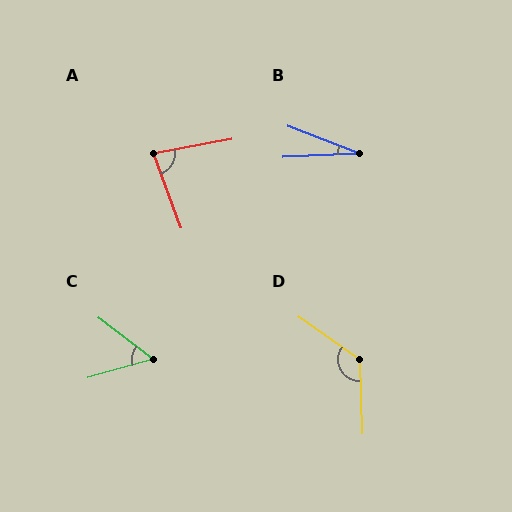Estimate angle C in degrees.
Approximately 54 degrees.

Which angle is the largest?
D, at approximately 127 degrees.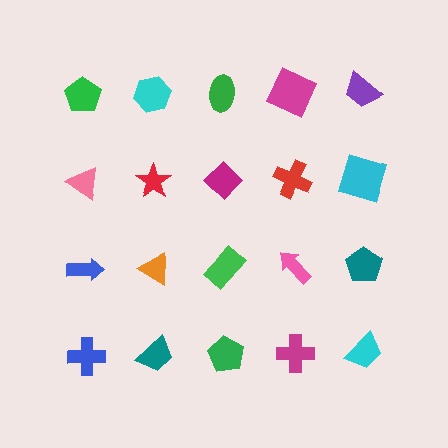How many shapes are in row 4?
5 shapes.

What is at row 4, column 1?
A blue cross.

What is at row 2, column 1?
A pink triangle.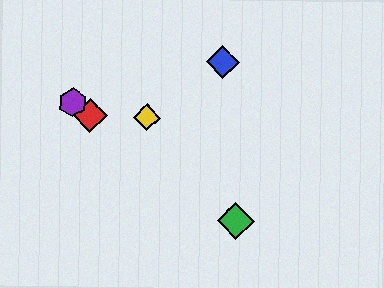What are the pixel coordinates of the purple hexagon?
The purple hexagon is at (73, 103).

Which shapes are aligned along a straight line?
The red diamond, the green diamond, the purple hexagon are aligned along a straight line.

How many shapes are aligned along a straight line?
3 shapes (the red diamond, the green diamond, the purple hexagon) are aligned along a straight line.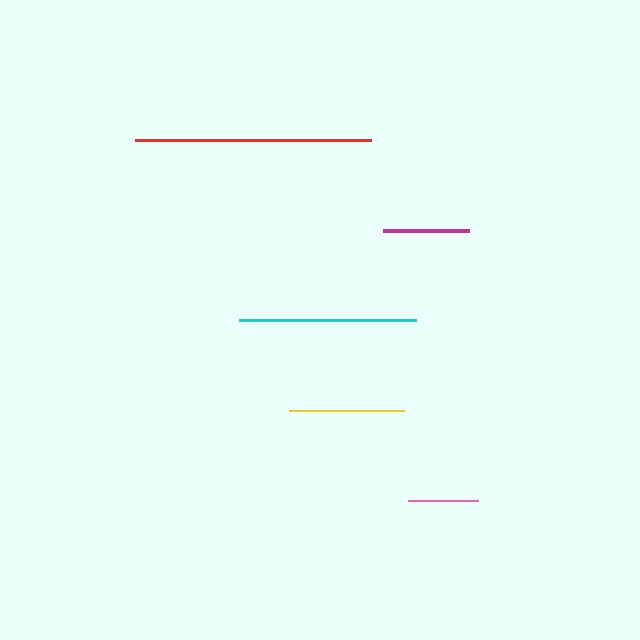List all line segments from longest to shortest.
From longest to shortest: red, cyan, yellow, magenta, pink.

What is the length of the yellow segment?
The yellow segment is approximately 116 pixels long.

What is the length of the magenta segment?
The magenta segment is approximately 86 pixels long.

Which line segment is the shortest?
The pink line is the shortest at approximately 71 pixels.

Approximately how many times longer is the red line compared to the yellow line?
The red line is approximately 2.0 times the length of the yellow line.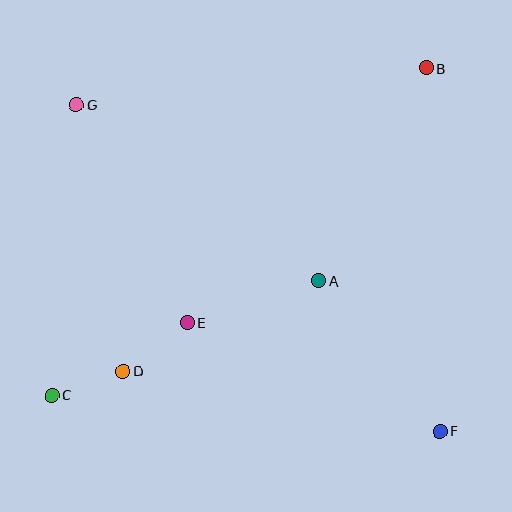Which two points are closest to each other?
Points C and D are closest to each other.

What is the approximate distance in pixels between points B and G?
The distance between B and G is approximately 351 pixels.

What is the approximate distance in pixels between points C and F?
The distance between C and F is approximately 389 pixels.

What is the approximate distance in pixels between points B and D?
The distance between B and D is approximately 429 pixels.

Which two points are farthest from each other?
Points B and C are farthest from each other.